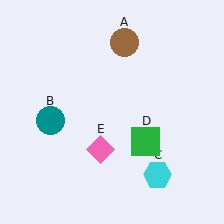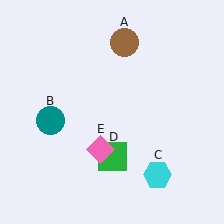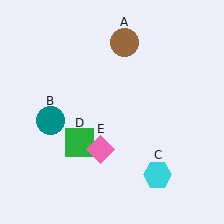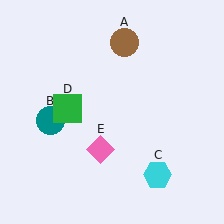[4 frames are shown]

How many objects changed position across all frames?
1 object changed position: green square (object D).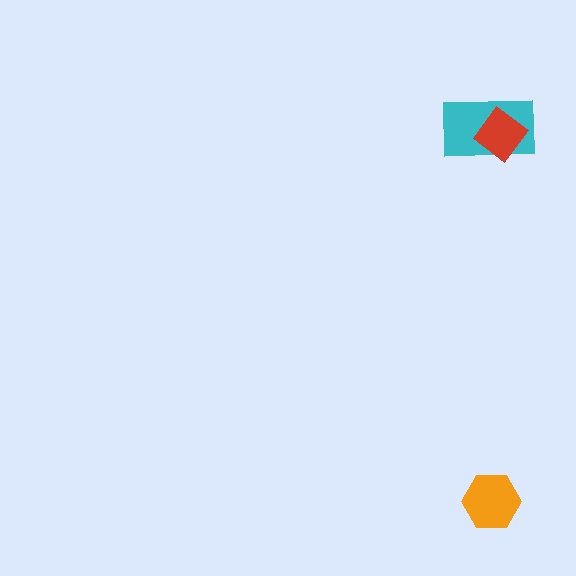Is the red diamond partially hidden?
No, no other shape covers it.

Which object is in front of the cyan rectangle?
The red diamond is in front of the cyan rectangle.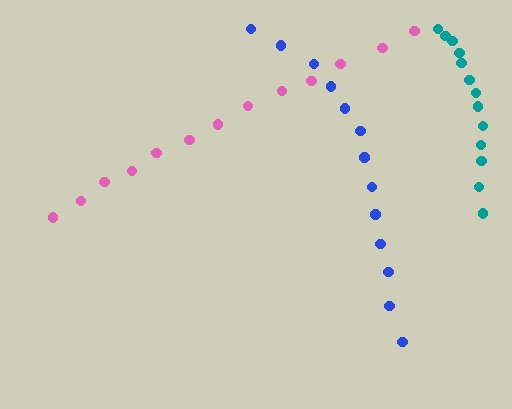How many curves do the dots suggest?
There are 3 distinct paths.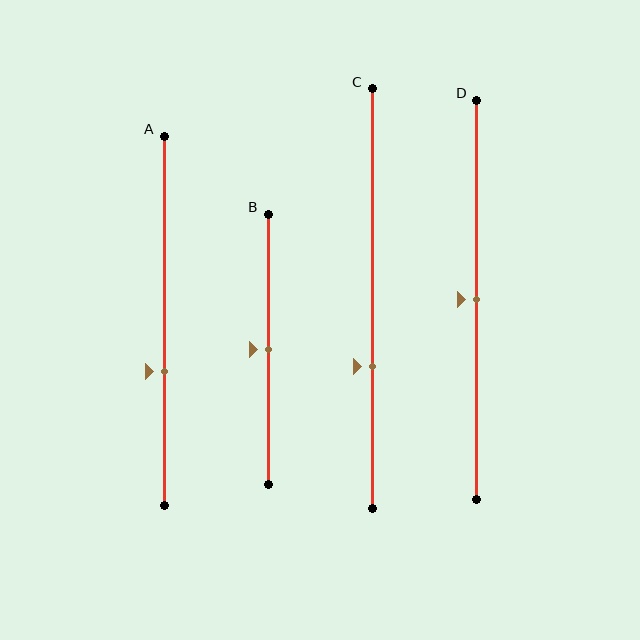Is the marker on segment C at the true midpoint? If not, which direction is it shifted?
No, the marker on segment C is shifted downward by about 16% of the segment length.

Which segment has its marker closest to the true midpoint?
Segment B has its marker closest to the true midpoint.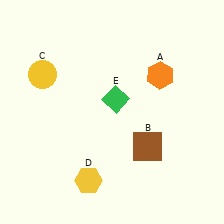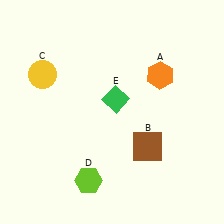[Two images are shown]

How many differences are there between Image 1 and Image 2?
There is 1 difference between the two images.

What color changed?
The hexagon (D) changed from yellow in Image 1 to lime in Image 2.